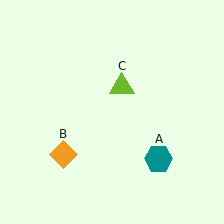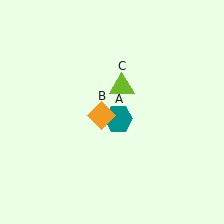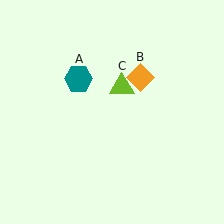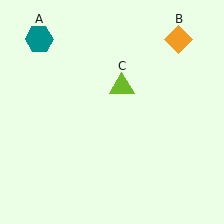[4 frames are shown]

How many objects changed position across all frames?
2 objects changed position: teal hexagon (object A), orange diamond (object B).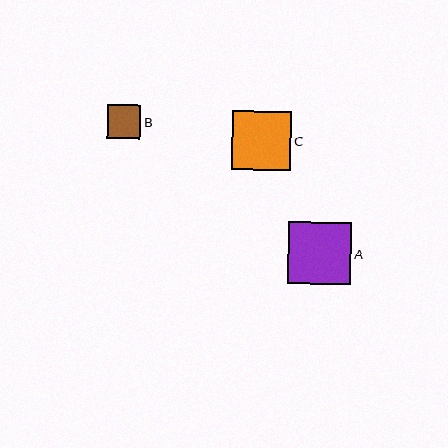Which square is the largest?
Square A is the largest with a size of approximately 63 pixels.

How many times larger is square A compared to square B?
Square A is approximately 1.9 times the size of square B.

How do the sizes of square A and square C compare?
Square A and square C are approximately the same size.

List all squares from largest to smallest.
From largest to smallest: A, C, B.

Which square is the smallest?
Square B is the smallest with a size of approximately 33 pixels.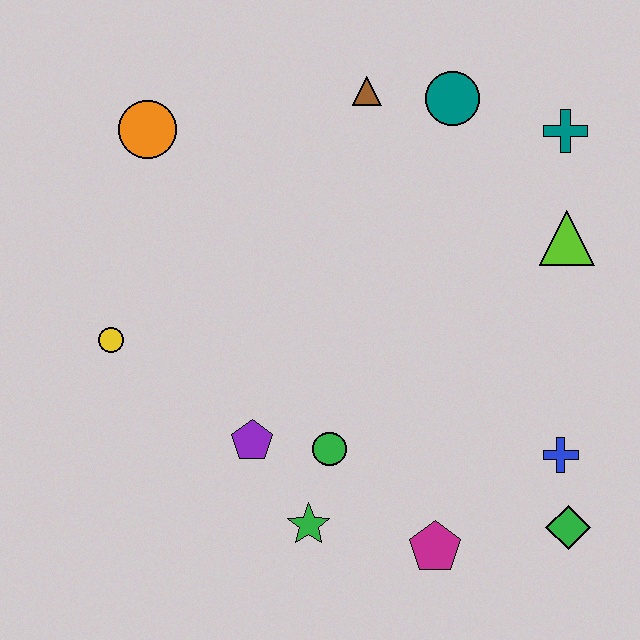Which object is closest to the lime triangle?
The teal cross is closest to the lime triangle.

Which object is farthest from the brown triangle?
The green diamond is farthest from the brown triangle.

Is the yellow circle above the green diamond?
Yes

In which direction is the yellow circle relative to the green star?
The yellow circle is to the left of the green star.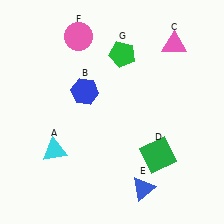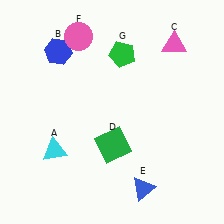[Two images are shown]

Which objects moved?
The objects that moved are: the blue hexagon (B), the green square (D).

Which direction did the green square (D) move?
The green square (D) moved left.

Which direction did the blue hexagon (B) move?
The blue hexagon (B) moved up.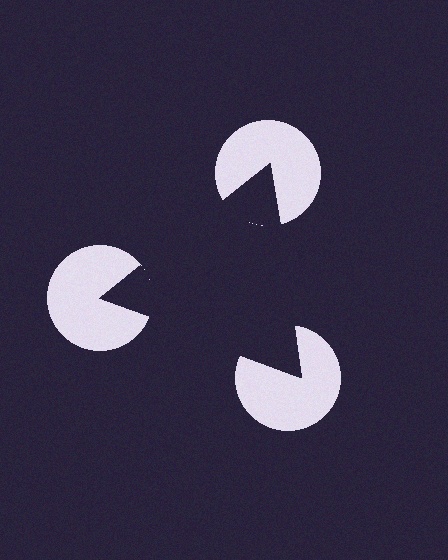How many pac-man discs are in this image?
There are 3 — one at each vertex of the illusory triangle.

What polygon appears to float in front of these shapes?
An illusory triangle — its edges are inferred from the aligned wedge cuts in the pac-man discs, not physically drawn.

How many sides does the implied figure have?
3 sides.